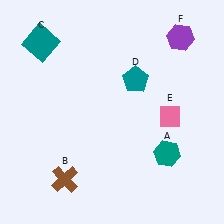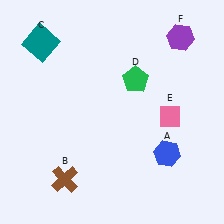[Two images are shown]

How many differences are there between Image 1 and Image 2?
There are 2 differences between the two images.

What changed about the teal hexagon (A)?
In Image 1, A is teal. In Image 2, it changed to blue.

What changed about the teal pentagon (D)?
In Image 1, D is teal. In Image 2, it changed to green.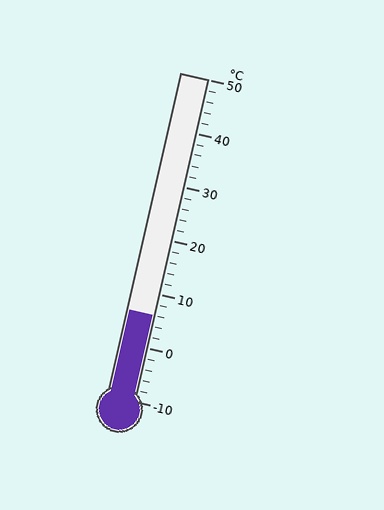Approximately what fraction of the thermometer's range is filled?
The thermometer is filled to approximately 25% of its range.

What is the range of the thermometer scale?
The thermometer scale ranges from -10°C to 50°C.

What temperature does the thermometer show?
The thermometer shows approximately 6°C.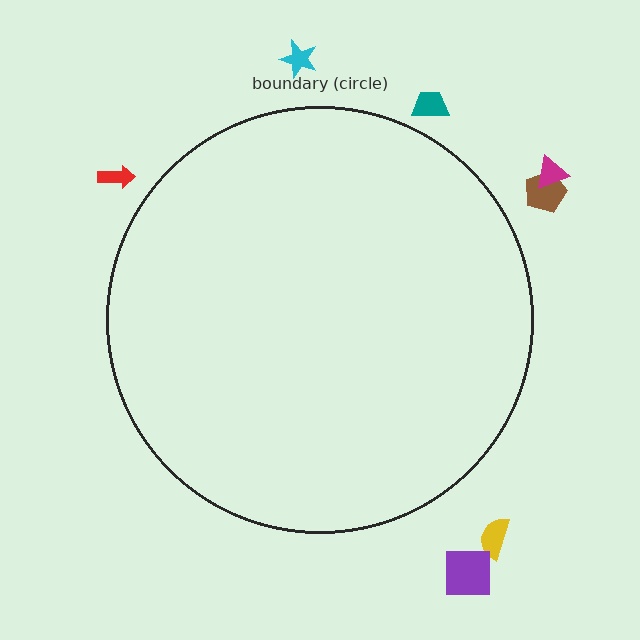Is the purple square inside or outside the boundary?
Outside.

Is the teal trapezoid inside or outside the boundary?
Outside.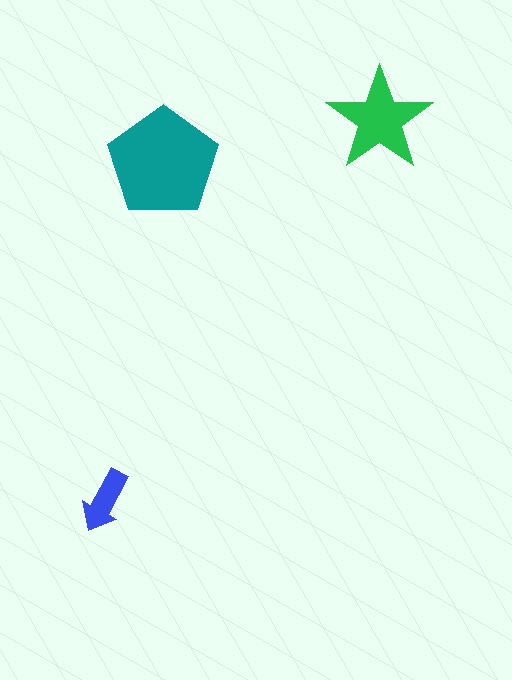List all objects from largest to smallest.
The teal pentagon, the green star, the blue arrow.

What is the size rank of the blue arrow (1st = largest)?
3rd.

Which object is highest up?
The green star is topmost.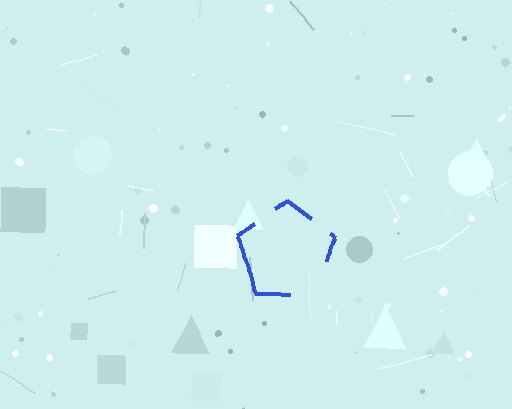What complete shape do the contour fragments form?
The contour fragments form a pentagon.